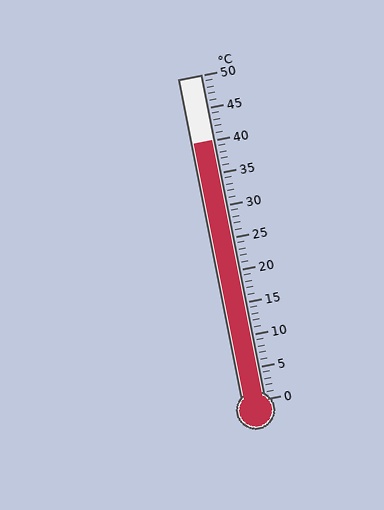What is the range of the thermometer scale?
The thermometer scale ranges from 0°C to 50°C.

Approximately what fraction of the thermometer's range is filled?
The thermometer is filled to approximately 80% of its range.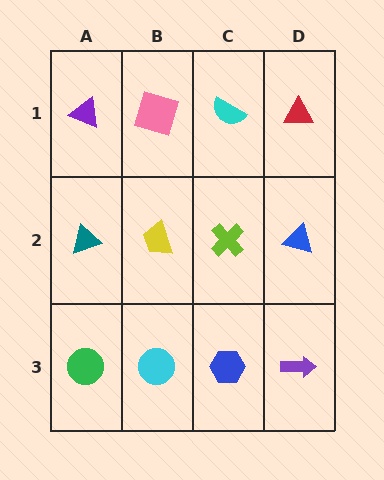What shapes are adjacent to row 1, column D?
A blue triangle (row 2, column D), a cyan semicircle (row 1, column C).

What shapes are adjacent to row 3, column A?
A teal triangle (row 2, column A), a cyan circle (row 3, column B).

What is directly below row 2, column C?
A blue hexagon.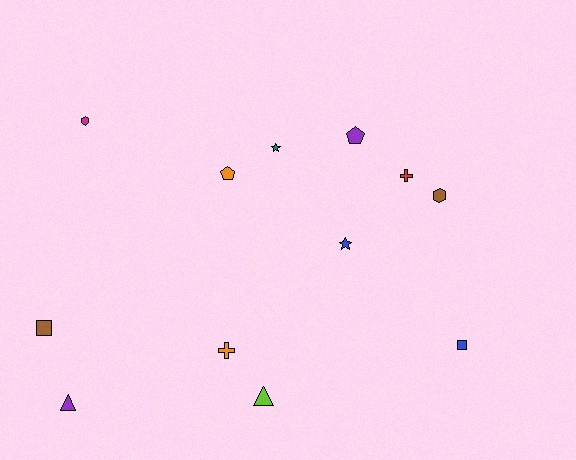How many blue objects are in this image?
There are 2 blue objects.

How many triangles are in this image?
There are 2 triangles.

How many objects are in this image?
There are 12 objects.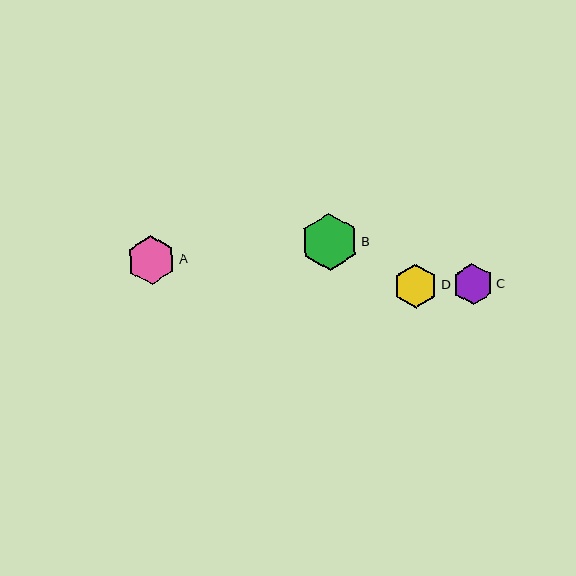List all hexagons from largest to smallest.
From largest to smallest: B, A, D, C.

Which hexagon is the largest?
Hexagon B is the largest with a size of approximately 57 pixels.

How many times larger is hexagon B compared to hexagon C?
Hexagon B is approximately 1.4 times the size of hexagon C.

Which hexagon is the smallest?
Hexagon C is the smallest with a size of approximately 40 pixels.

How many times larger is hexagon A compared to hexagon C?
Hexagon A is approximately 1.2 times the size of hexagon C.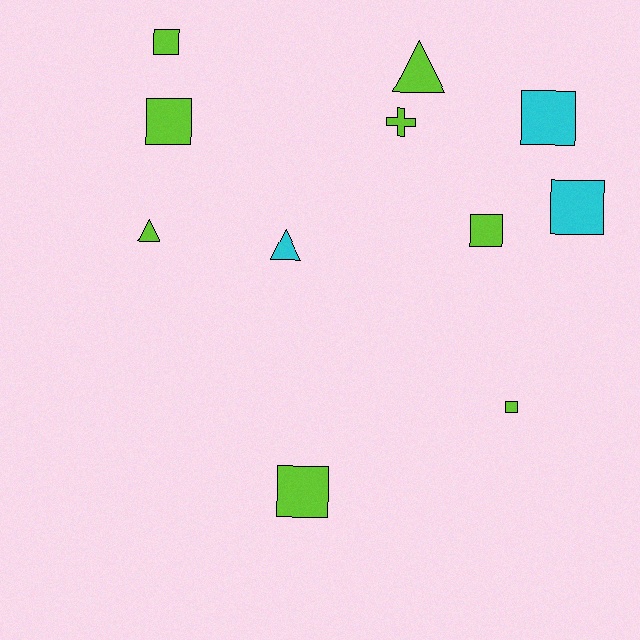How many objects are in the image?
There are 11 objects.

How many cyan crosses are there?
There are no cyan crosses.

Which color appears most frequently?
Lime, with 8 objects.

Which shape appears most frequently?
Square, with 7 objects.